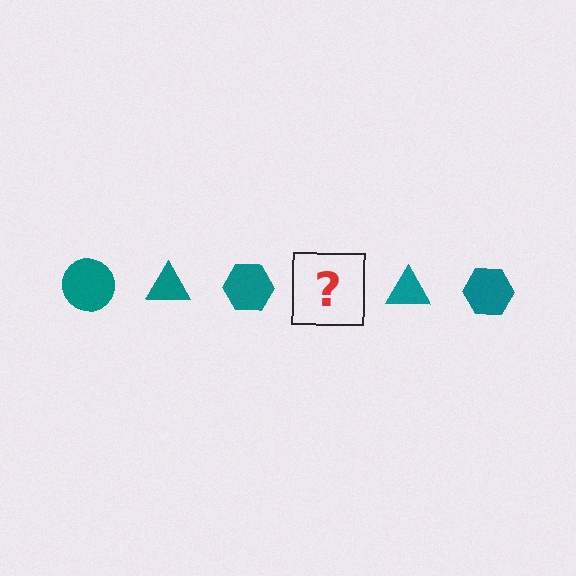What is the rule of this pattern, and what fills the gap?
The rule is that the pattern cycles through circle, triangle, hexagon shapes in teal. The gap should be filled with a teal circle.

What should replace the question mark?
The question mark should be replaced with a teal circle.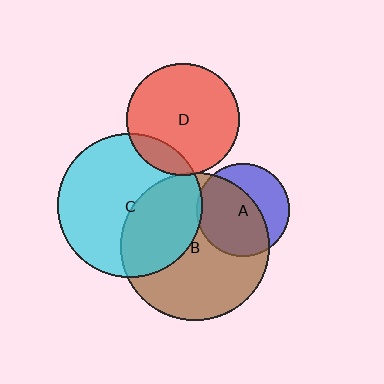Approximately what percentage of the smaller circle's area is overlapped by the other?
Approximately 5%.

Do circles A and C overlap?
Yes.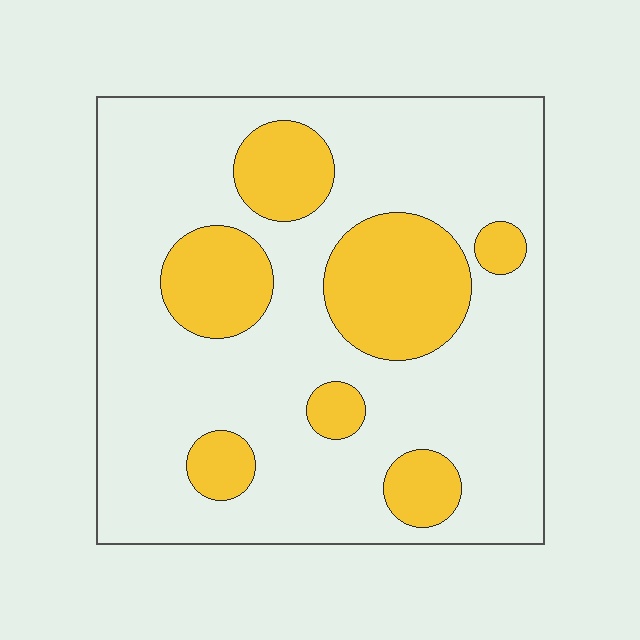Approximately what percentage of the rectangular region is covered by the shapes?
Approximately 25%.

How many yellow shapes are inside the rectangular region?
7.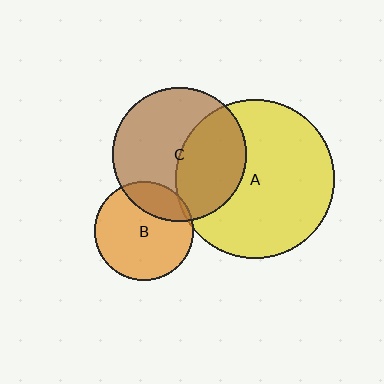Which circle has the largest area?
Circle A (yellow).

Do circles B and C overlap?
Yes.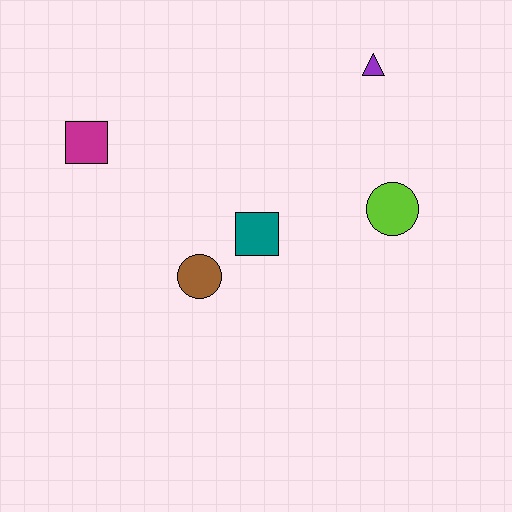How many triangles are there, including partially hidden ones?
There is 1 triangle.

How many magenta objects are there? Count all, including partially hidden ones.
There is 1 magenta object.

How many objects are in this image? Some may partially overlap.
There are 5 objects.